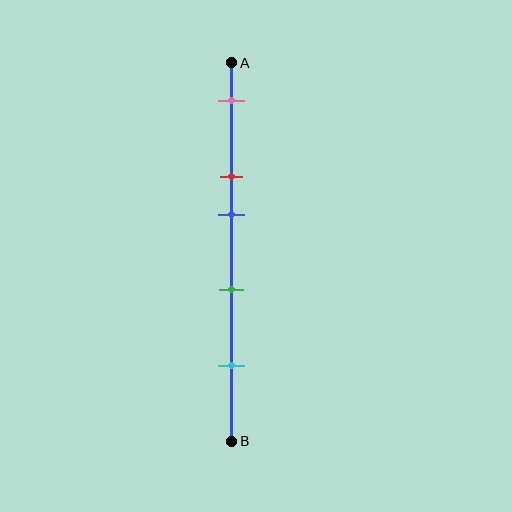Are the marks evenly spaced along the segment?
No, the marks are not evenly spaced.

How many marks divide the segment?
There are 5 marks dividing the segment.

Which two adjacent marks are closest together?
The red and blue marks are the closest adjacent pair.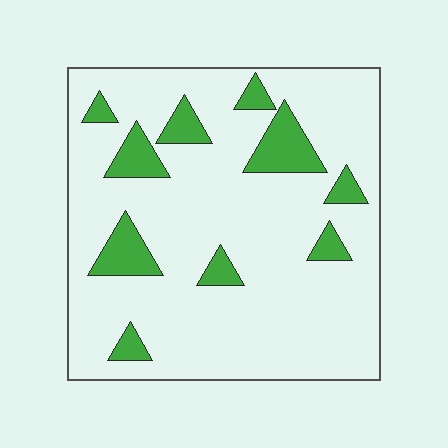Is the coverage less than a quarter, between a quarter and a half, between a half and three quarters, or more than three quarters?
Less than a quarter.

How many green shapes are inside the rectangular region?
10.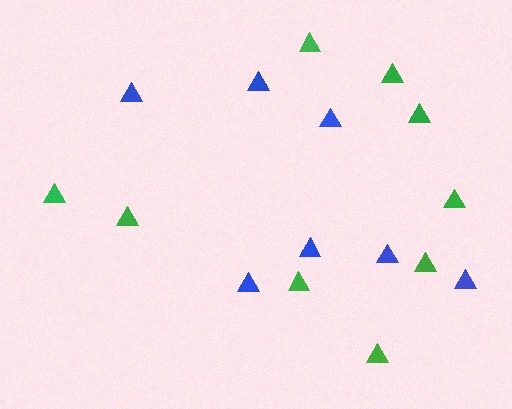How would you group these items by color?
There are 2 groups: one group of blue triangles (7) and one group of green triangles (9).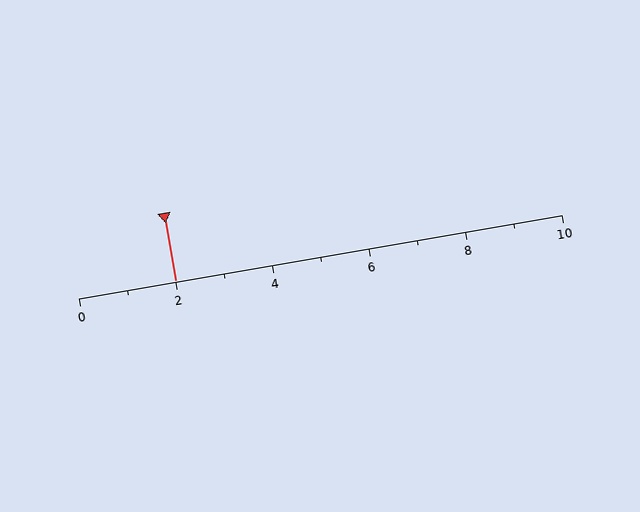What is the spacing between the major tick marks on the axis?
The major ticks are spaced 2 apart.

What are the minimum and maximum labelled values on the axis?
The axis runs from 0 to 10.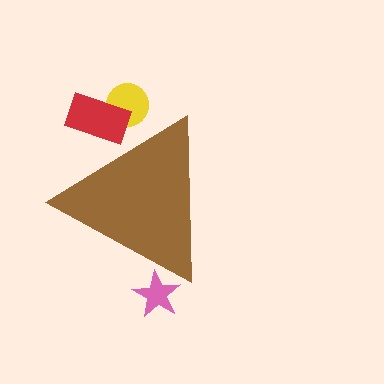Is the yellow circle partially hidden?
Yes, the yellow circle is partially hidden behind the brown triangle.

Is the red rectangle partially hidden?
Yes, the red rectangle is partially hidden behind the brown triangle.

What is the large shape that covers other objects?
A brown triangle.